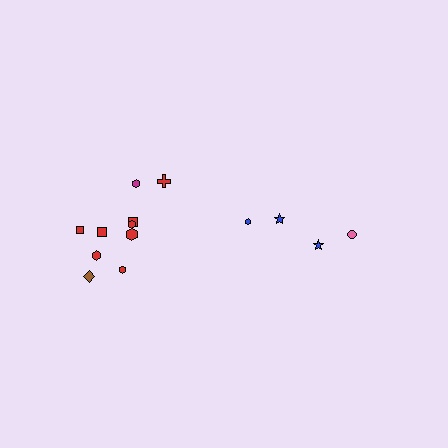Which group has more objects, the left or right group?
The left group.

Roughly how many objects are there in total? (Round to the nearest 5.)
Roughly 15 objects in total.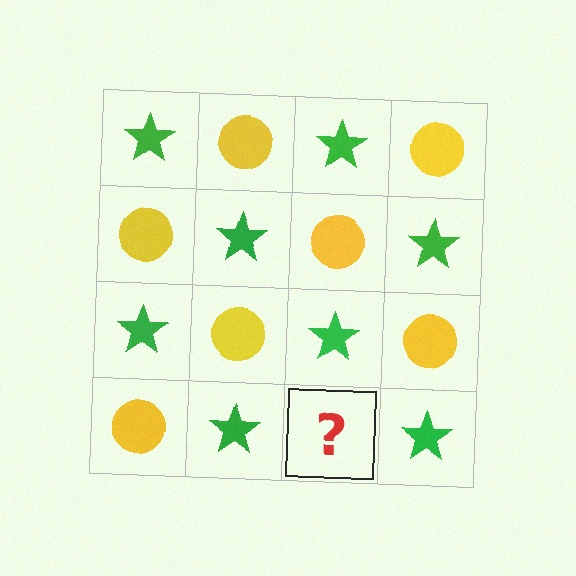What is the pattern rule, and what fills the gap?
The rule is that it alternates green star and yellow circle in a checkerboard pattern. The gap should be filled with a yellow circle.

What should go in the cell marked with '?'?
The missing cell should contain a yellow circle.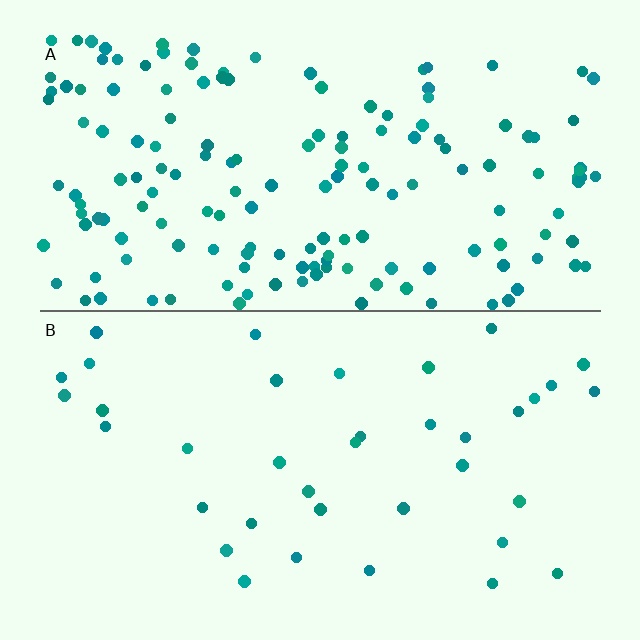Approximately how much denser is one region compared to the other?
Approximately 4.2× — region A over region B.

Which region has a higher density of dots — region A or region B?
A (the top).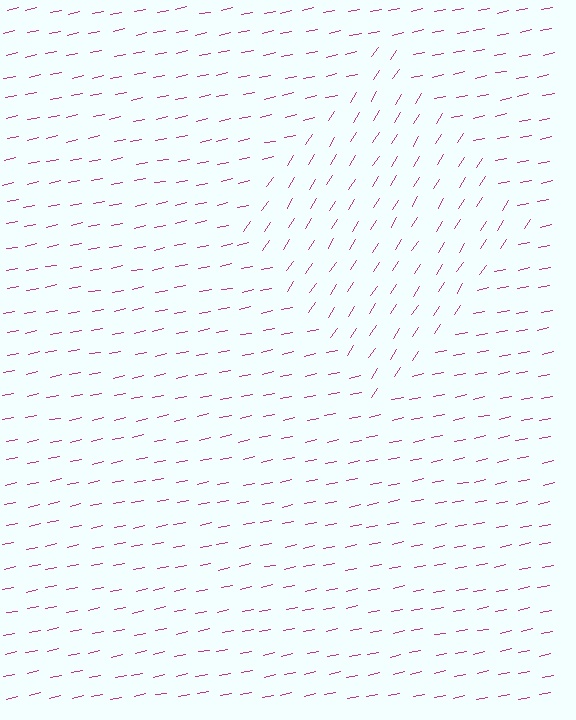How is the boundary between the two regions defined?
The boundary is defined purely by a change in line orientation (approximately 45 degrees difference). All lines are the same color and thickness.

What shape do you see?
I see a diamond.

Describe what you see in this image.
The image is filled with small magenta line segments. A diamond region in the image has lines oriented differently from the surrounding lines, creating a visible texture boundary.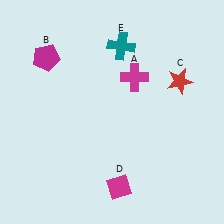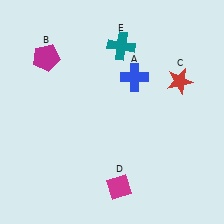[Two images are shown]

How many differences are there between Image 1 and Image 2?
There is 1 difference between the two images.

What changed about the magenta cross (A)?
In Image 1, A is magenta. In Image 2, it changed to blue.